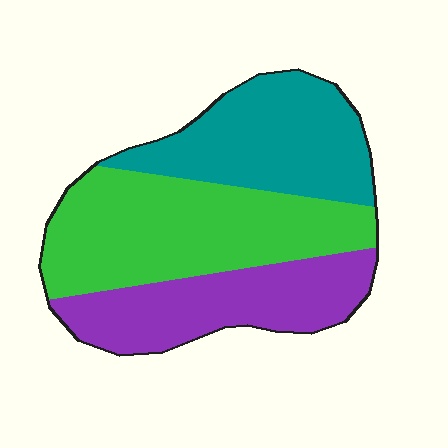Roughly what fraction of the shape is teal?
Teal covers roughly 30% of the shape.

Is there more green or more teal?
Green.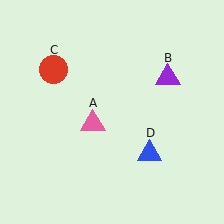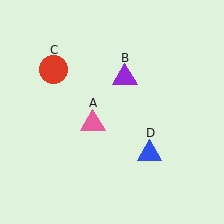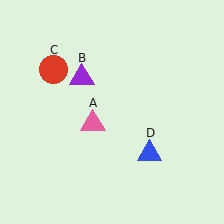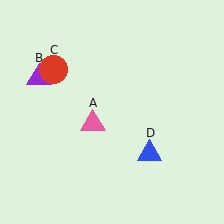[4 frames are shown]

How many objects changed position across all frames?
1 object changed position: purple triangle (object B).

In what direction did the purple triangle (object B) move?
The purple triangle (object B) moved left.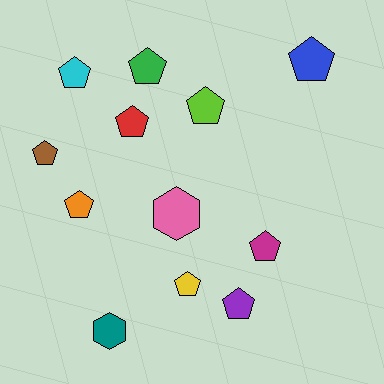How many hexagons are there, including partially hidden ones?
There are 2 hexagons.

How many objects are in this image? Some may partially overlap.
There are 12 objects.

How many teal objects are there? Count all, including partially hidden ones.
There is 1 teal object.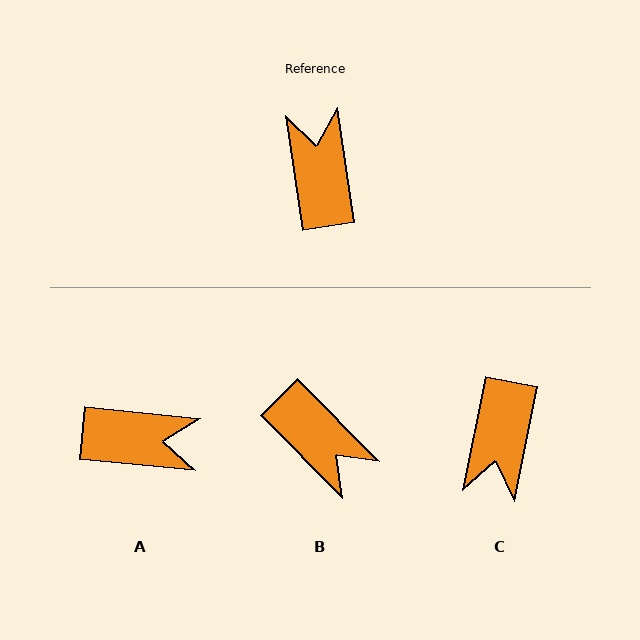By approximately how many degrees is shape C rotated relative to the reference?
Approximately 160 degrees counter-clockwise.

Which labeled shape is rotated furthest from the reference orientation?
C, about 160 degrees away.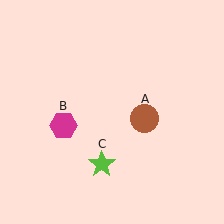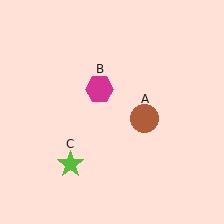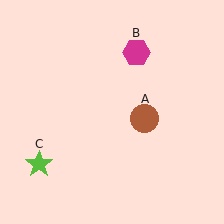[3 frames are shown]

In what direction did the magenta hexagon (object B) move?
The magenta hexagon (object B) moved up and to the right.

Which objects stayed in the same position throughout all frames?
Brown circle (object A) remained stationary.